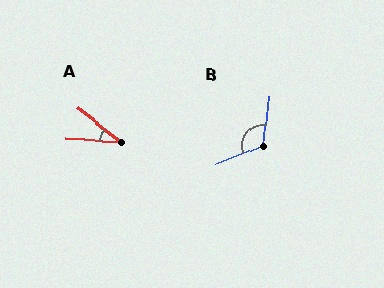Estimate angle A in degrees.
Approximately 35 degrees.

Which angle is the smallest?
A, at approximately 35 degrees.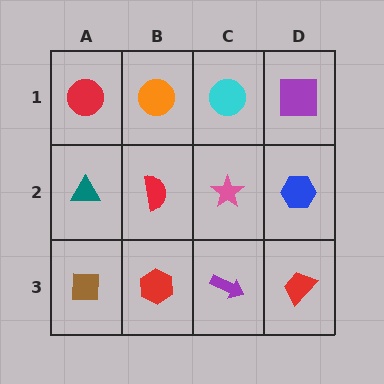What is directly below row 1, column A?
A teal triangle.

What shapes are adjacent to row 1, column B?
A red semicircle (row 2, column B), a red circle (row 1, column A), a cyan circle (row 1, column C).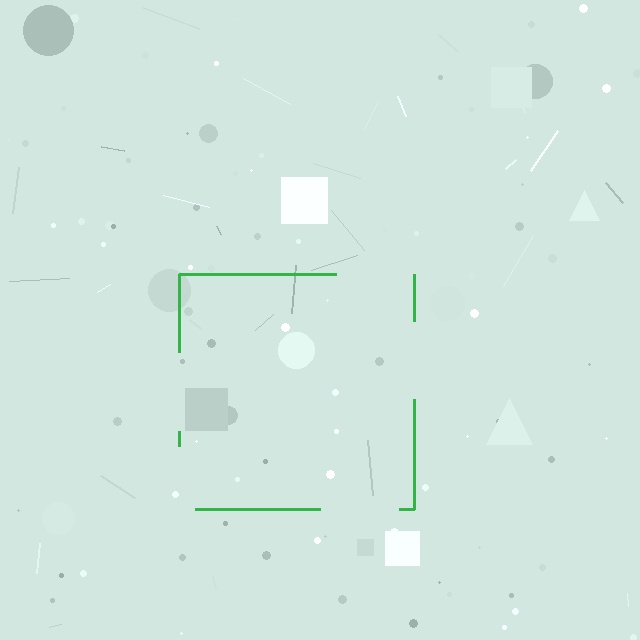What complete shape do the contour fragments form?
The contour fragments form a square.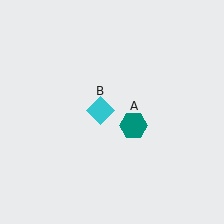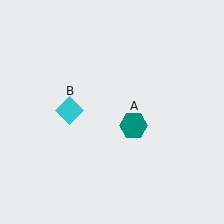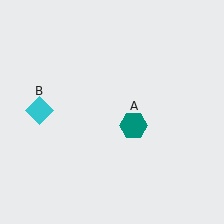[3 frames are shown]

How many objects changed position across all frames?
1 object changed position: cyan diamond (object B).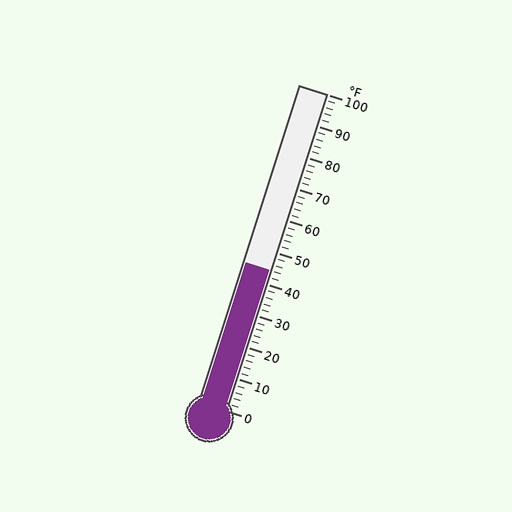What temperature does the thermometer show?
The thermometer shows approximately 44°F.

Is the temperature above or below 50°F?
The temperature is below 50°F.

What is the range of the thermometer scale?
The thermometer scale ranges from 0°F to 100°F.